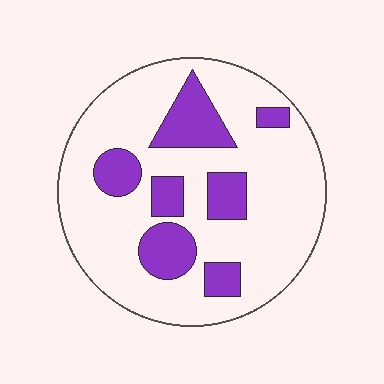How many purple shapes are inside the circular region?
7.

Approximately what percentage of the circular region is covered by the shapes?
Approximately 25%.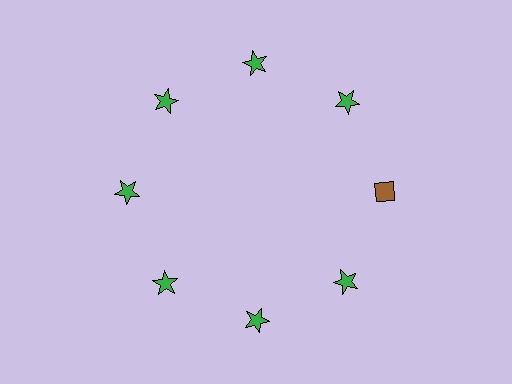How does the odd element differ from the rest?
It differs in both color (brown instead of green) and shape (diamond instead of star).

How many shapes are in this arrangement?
There are 8 shapes arranged in a ring pattern.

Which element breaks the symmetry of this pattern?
The brown diamond at roughly the 3 o'clock position breaks the symmetry. All other shapes are green stars.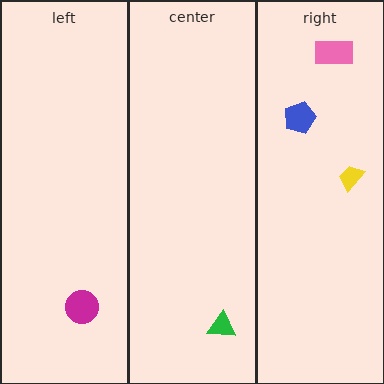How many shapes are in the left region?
1.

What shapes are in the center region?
The green triangle.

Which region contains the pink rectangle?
The right region.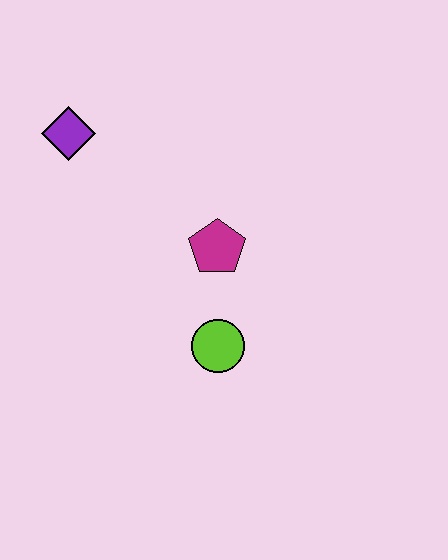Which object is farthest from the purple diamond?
The lime circle is farthest from the purple diamond.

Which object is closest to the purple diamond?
The magenta pentagon is closest to the purple diamond.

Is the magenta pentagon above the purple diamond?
No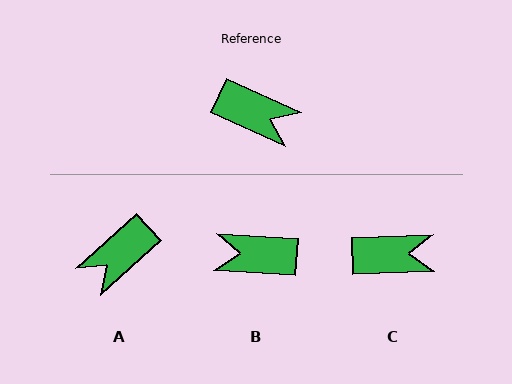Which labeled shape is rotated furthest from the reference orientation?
B, about 159 degrees away.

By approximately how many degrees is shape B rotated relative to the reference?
Approximately 159 degrees clockwise.